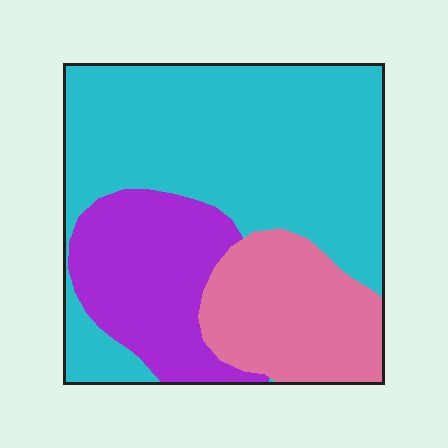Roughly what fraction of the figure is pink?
Pink covers 22% of the figure.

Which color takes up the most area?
Cyan, at roughly 55%.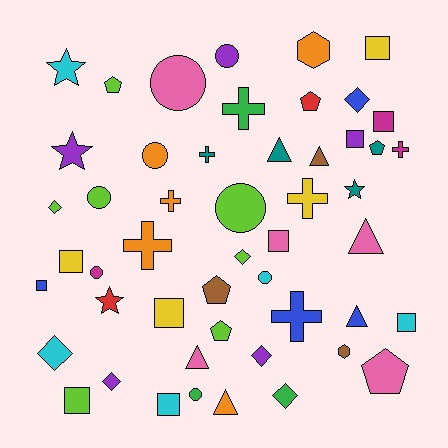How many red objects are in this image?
There are 2 red objects.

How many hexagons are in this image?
There are 2 hexagons.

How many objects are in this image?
There are 50 objects.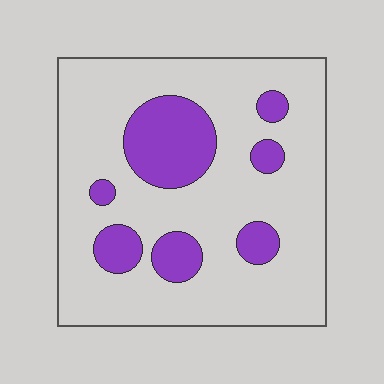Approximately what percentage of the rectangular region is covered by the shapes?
Approximately 20%.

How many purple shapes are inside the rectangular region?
7.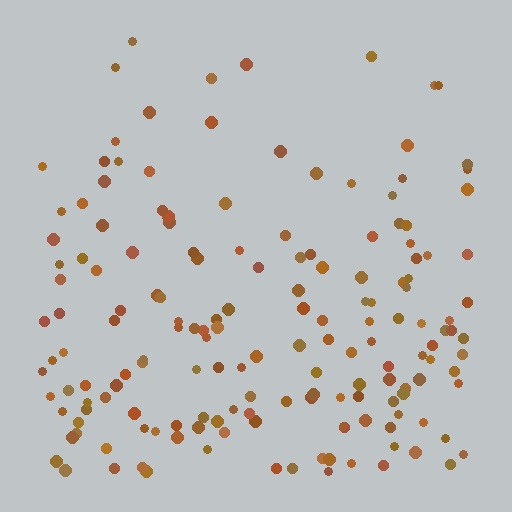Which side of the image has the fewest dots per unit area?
The top.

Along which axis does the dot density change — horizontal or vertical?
Vertical.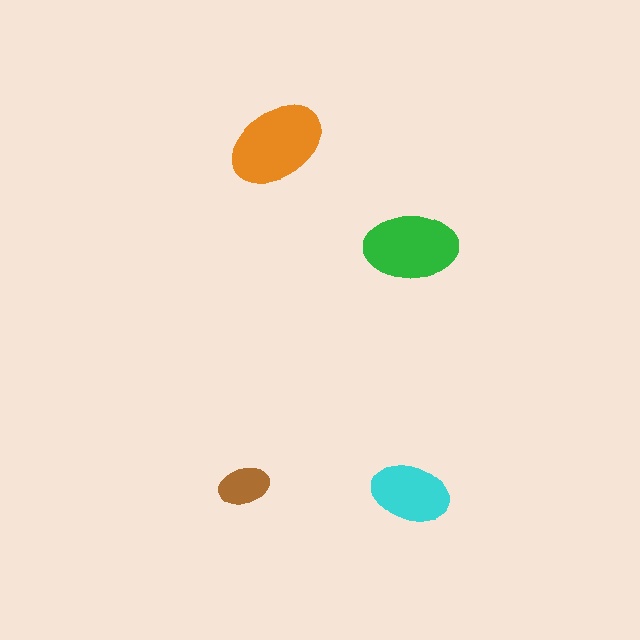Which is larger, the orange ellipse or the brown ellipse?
The orange one.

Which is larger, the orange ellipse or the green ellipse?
The orange one.